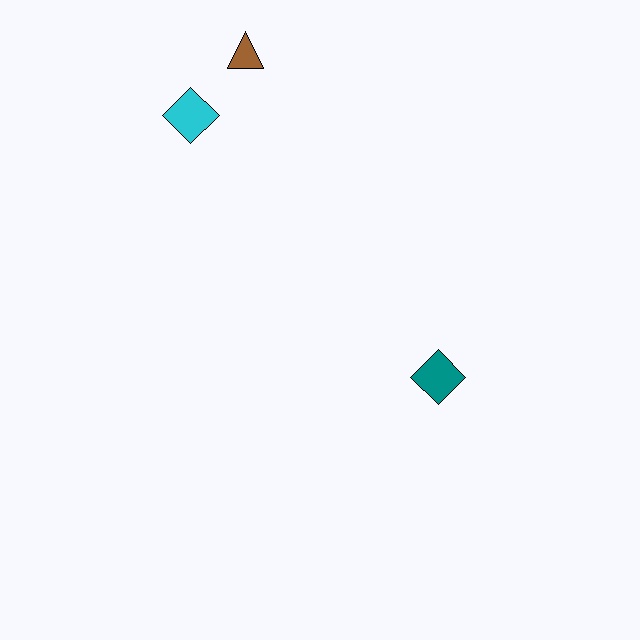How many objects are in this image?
There are 3 objects.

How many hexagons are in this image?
There are no hexagons.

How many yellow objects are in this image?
There are no yellow objects.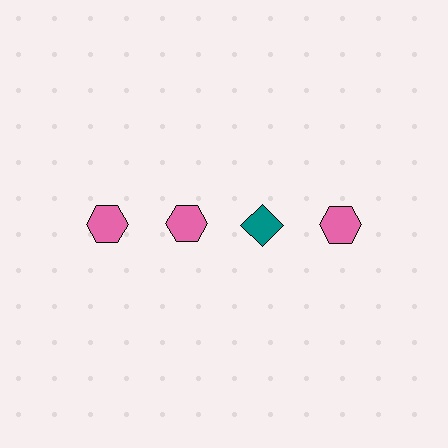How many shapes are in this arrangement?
There are 4 shapes arranged in a grid pattern.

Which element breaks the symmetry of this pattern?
The teal diamond in the top row, center column breaks the symmetry. All other shapes are pink hexagons.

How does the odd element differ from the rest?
It differs in both color (teal instead of pink) and shape (diamond instead of hexagon).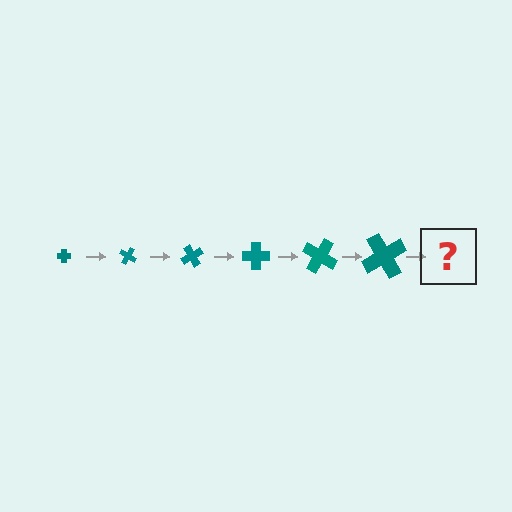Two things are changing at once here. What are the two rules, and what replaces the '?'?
The two rules are that the cross grows larger each step and it rotates 30 degrees each step. The '?' should be a cross, larger than the previous one and rotated 180 degrees from the start.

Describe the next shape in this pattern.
It should be a cross, larger than the previous one and rotated 180 degrees from the start.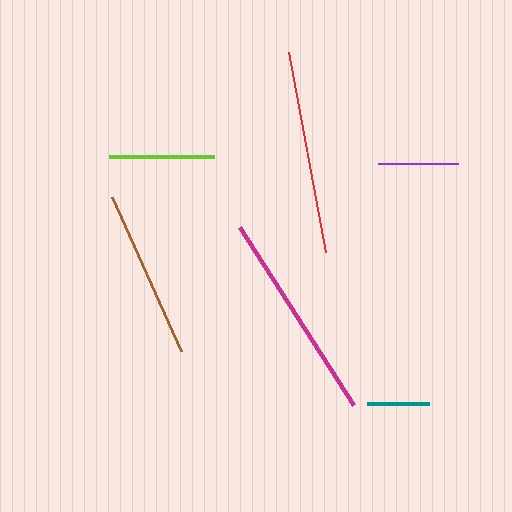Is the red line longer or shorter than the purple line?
The red line is longer than the purple line.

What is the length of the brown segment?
The brown segment is approximately 169 pixels long.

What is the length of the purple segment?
The purple segment is approximately 81 pixels long.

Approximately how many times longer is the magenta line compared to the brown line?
The magenta line is approximately 1.3 times the length of the brown line.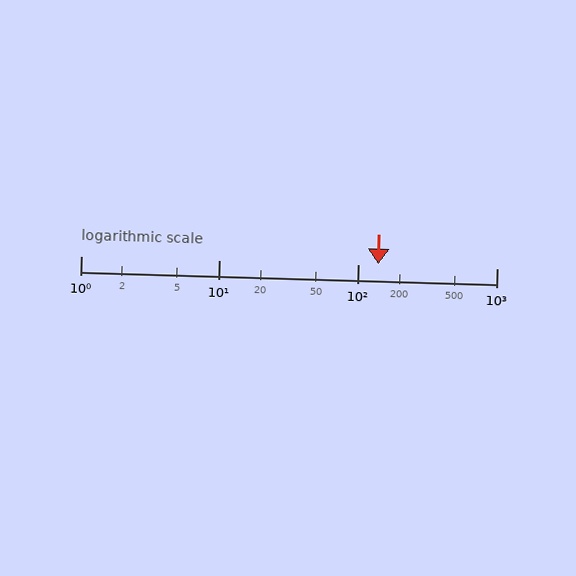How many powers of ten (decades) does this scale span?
The scale spans 3 decades, from 1 to 1000.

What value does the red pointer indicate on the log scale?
The pointer indicates approximately 140.